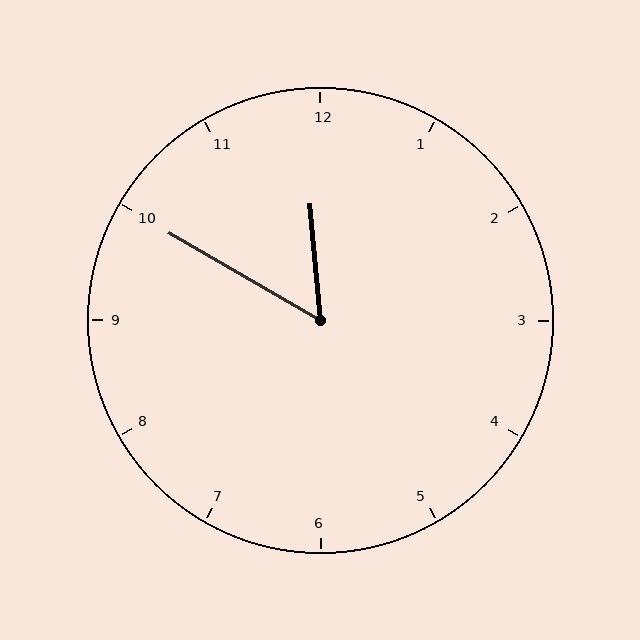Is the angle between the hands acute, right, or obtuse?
It is acute.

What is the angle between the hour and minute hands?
Approximately 55 degrees.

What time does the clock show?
11:50.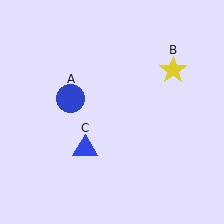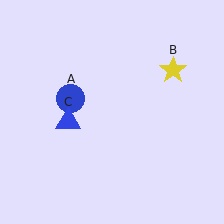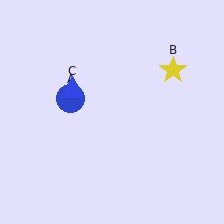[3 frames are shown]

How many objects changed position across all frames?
1 object changed position: blue triangle (object C).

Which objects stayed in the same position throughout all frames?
Blue circle (object A) and yellow star (object B) remained stationary.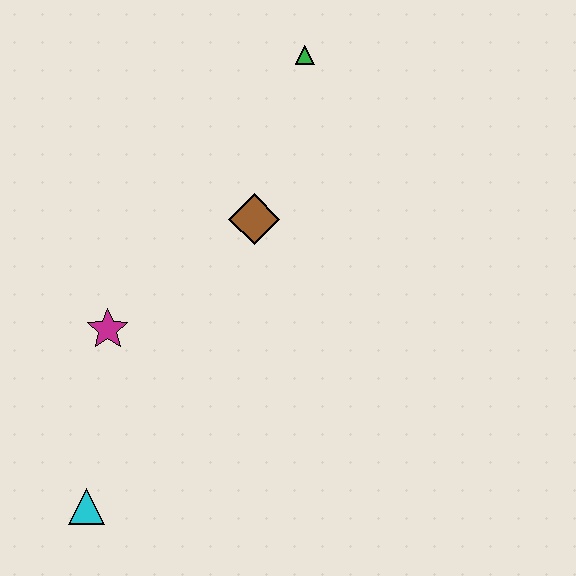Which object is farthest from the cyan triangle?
The green triangle is farthest from the cyan triangle.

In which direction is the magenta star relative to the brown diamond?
The magenta star is to the left of the brown diamond.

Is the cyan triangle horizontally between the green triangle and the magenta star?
No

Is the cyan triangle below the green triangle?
Yes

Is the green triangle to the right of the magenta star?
Yes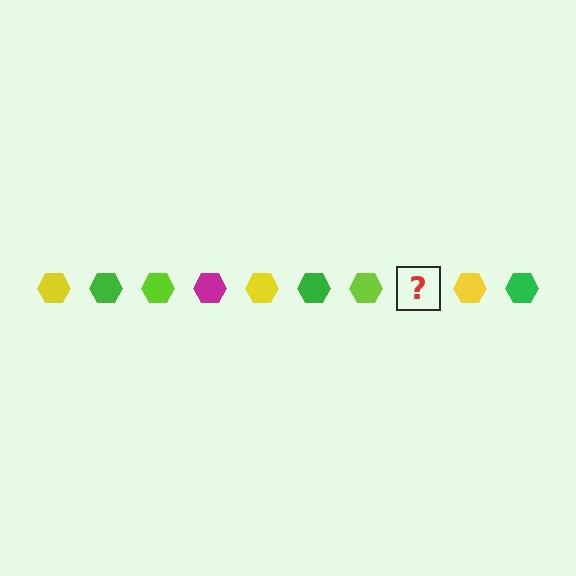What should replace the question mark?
The question mark should be replaced with a magenta hexagon.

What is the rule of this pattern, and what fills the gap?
The rule is that the pattern cycles through yellow, green, lime, magenta hexagons. The gap should be filled with a magenta hexagon.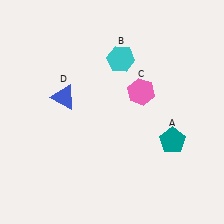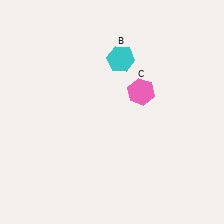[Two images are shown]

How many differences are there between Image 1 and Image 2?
There are 2 differences between the two images.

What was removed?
The teal pentagon (A), the blue triangle (D) were removed in Image 2.